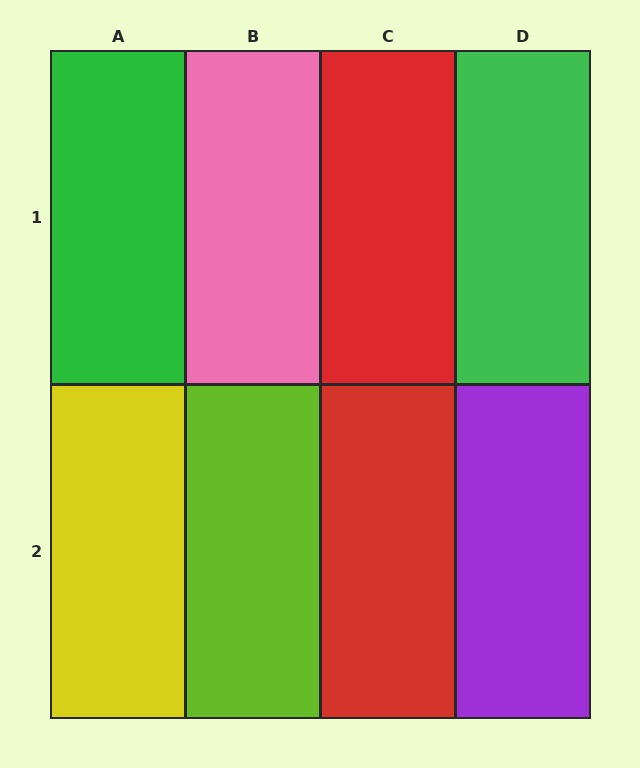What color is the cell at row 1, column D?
Green.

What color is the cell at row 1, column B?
Pink.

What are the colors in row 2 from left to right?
Yellow, lime, red, purple.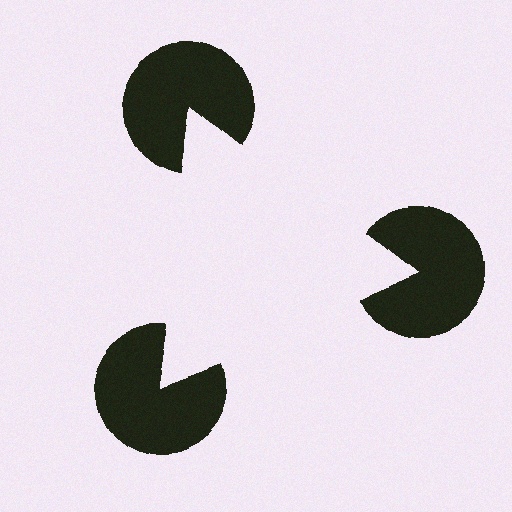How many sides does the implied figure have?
3 sides.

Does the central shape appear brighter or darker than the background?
It typically appears slightly brighter than the background, even though no actual brightness change is drawn.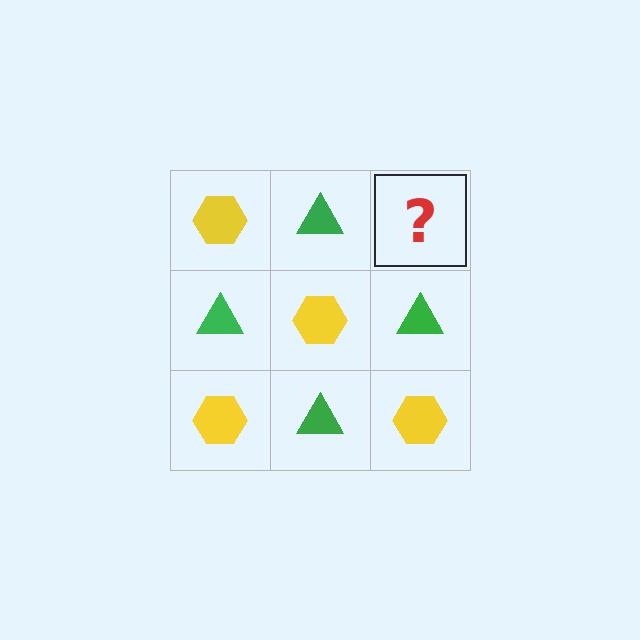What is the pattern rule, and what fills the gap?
The rule is that it alternates yellow hexagon and green triangle in a checkerboard pattern. The gap should be filled with a yellow hexagon.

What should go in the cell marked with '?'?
The missing cell should contain a yellow hexagon.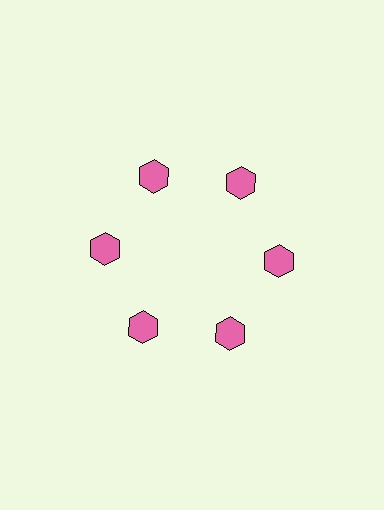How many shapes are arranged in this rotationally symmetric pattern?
There are 6 shapes, arranged in 6 groups of 1.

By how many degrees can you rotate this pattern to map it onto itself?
The pattern maps onto itself every 60 degrees of rotation.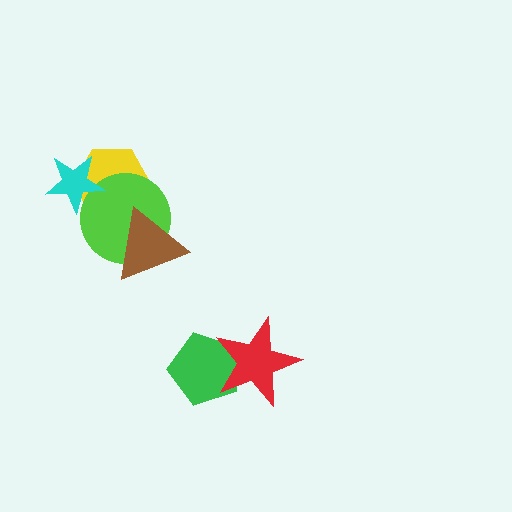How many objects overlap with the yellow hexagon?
3 objects overlap with the yellow hexagon.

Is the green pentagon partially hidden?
Yes, it is partially covered by another shape.